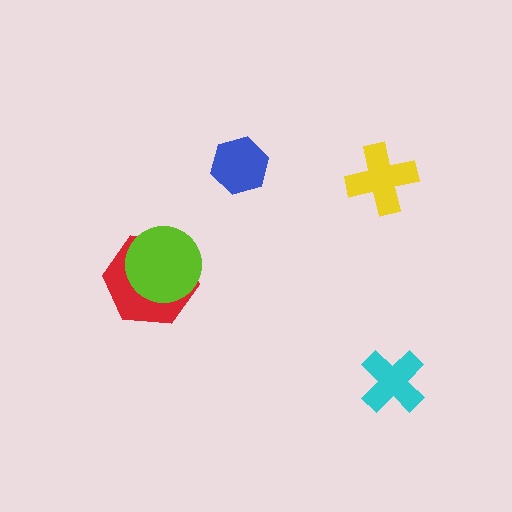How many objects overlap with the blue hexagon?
0 objects overlap with the blue hexagon.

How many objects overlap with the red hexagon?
1 object overlaps with the red hexagon.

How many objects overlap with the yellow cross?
0 objects overlap with the yellow cross.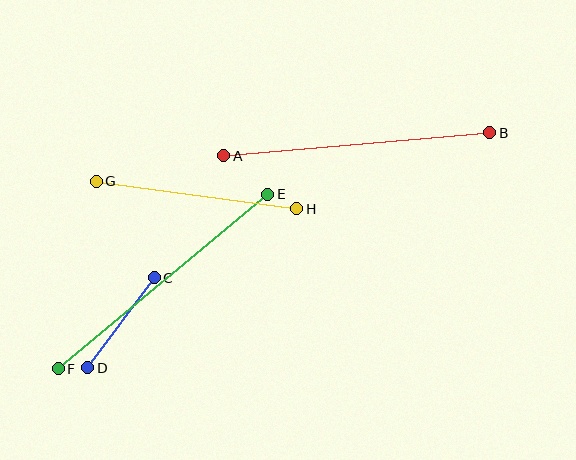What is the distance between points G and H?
The distance is approximately 203 pixels.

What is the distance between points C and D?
The distance is approximately 112 pixels.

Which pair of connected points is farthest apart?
Points E and F are farthest apart.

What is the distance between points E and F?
The distance is approximately 273 pixels.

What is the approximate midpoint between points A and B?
The midpoint is at approximately (357, 144) pixels.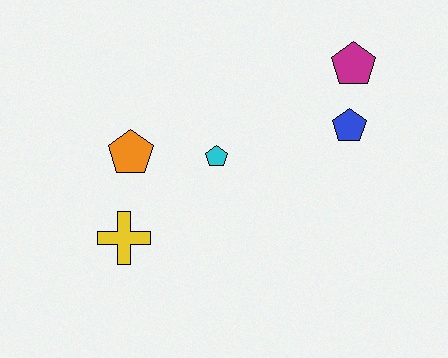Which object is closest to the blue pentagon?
The magenta pentagon is closest to the blue pentagon.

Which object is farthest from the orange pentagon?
The magenta pentagon is farthest from the orange pentagon.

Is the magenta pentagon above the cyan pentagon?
Yes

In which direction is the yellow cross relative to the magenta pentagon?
The yellow cross is to the left of the magenta pentagon.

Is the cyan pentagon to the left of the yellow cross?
No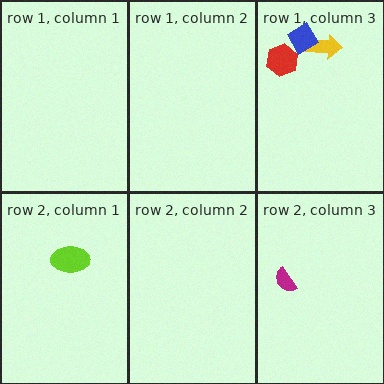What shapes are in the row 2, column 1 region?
The lime ellipse.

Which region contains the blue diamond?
The row 1, column 3 region.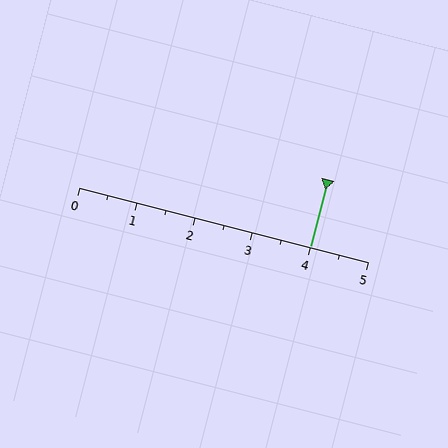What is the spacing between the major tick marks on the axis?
The major ticks are spaced 1 apart.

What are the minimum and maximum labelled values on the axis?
The axis runs from 0 to 5.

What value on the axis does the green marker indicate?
The marker indicates approximately 4.